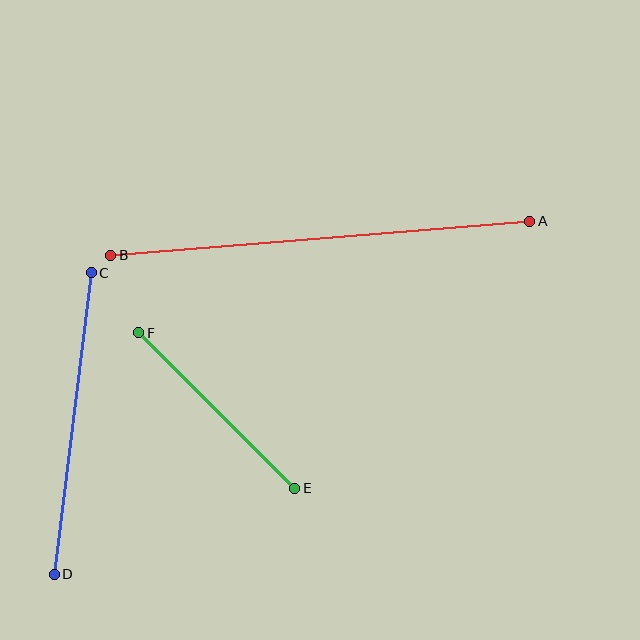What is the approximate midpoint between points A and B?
The midpoint is at approximately (320, 238) pixels.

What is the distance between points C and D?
The distance is approximately 304 pixels.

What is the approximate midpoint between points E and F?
The midpoint is at approximately (217, 410) pixels.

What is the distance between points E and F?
The distance is approximately 220 pixels.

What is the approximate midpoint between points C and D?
The midpoint is at approximately (73, 423) pixels.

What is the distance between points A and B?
The distance is approximately 420 pixels.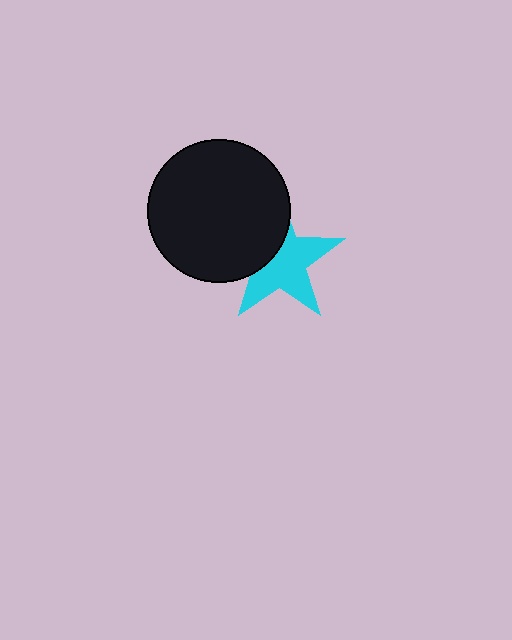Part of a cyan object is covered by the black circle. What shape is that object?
It is a star.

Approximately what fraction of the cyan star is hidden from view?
Roughly 37% of the cyan star is hidden behind the black circle.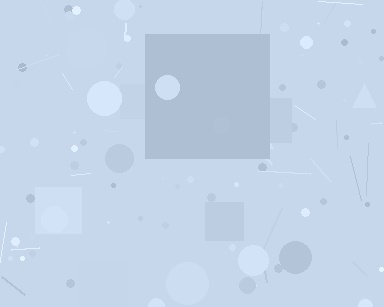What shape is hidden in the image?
A square is hidden in the image.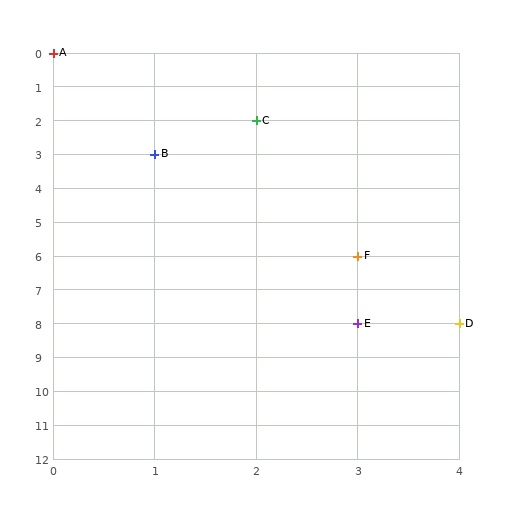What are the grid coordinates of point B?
Point B is at grid coordinates (1, 3).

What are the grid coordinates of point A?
Point A is at grid coordinates (0, 0).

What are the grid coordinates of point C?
Point C is at grid coordinates (2, 2).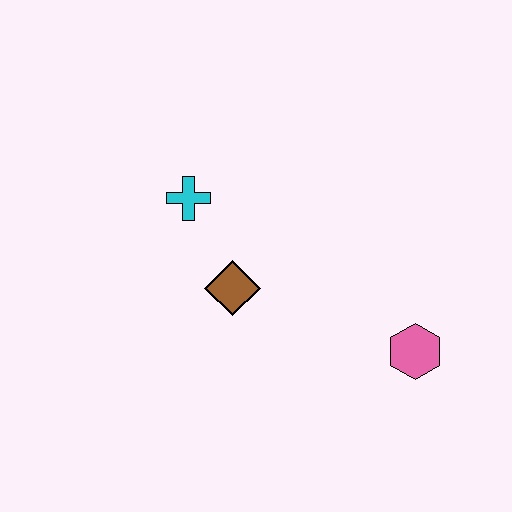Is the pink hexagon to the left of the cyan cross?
No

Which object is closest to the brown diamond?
The cyan cross is closest to the brown diamond.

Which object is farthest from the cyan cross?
The pink hexagon is farthest from the cyan cross.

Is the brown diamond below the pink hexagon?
No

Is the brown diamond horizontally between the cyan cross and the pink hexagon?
Yes